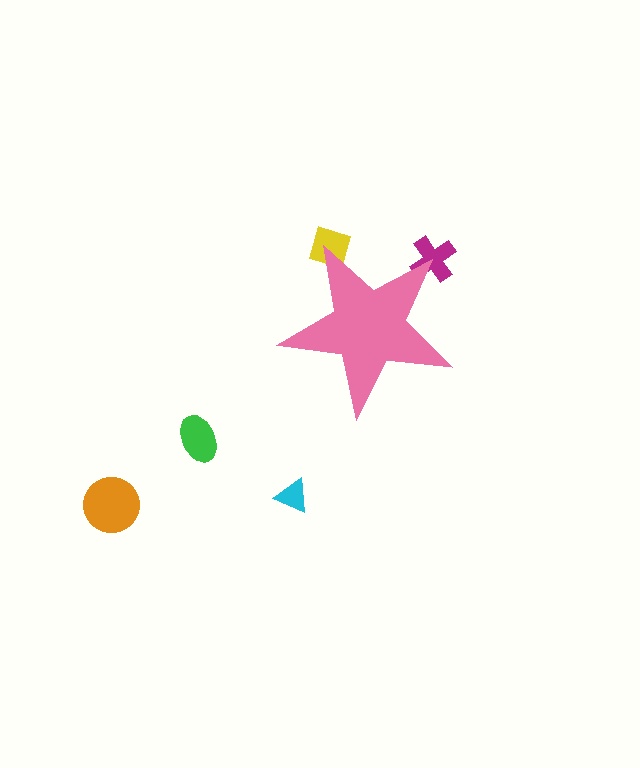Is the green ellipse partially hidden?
No, the green ellipse is fully visible.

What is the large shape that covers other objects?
A pink star.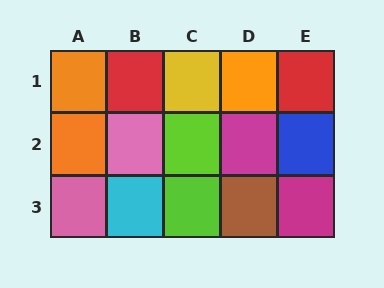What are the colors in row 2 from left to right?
Orange, pink, lime, magenta, blue.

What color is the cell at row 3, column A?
Pink.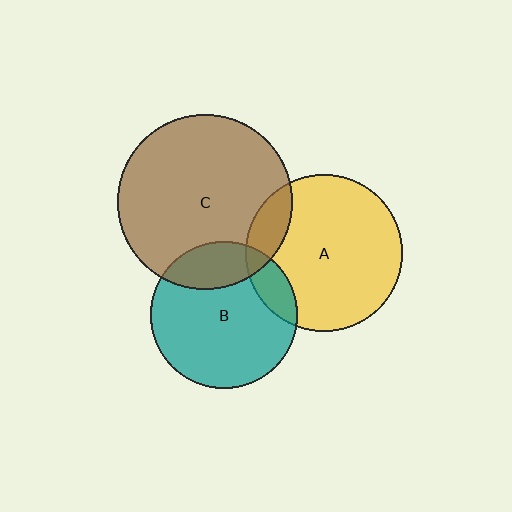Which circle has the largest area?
Circle C (brown).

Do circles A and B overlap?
Yes.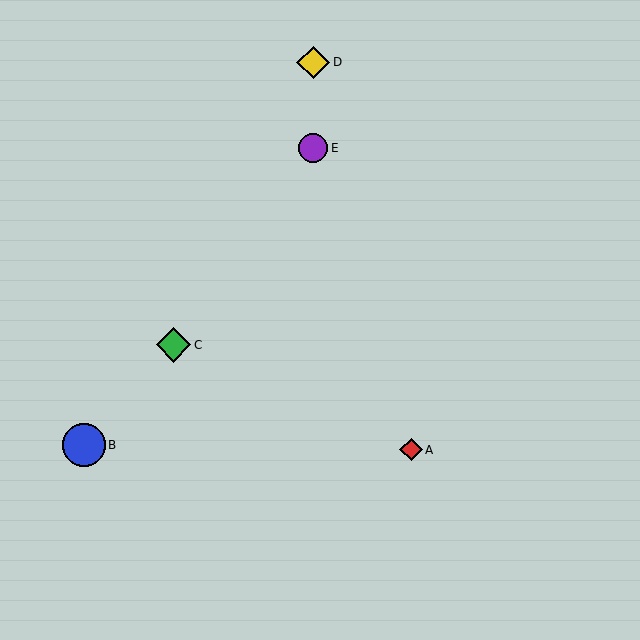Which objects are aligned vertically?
Objects D, E are aligned vertically.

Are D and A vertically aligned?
No, D is at x≈313 and A is at x≈411.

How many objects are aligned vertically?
2 objects (D, E) are aligned vertically.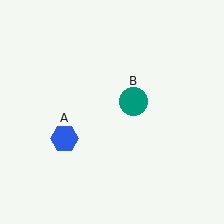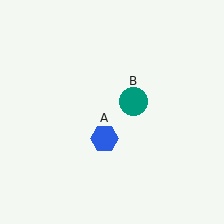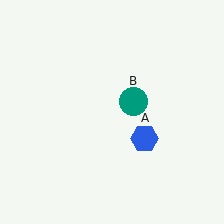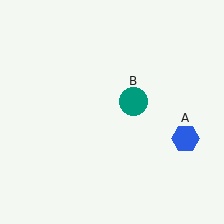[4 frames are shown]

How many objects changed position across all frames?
1 object changed position: blue hexagon (object A).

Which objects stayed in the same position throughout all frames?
Teal circle (object B) remained stationary.